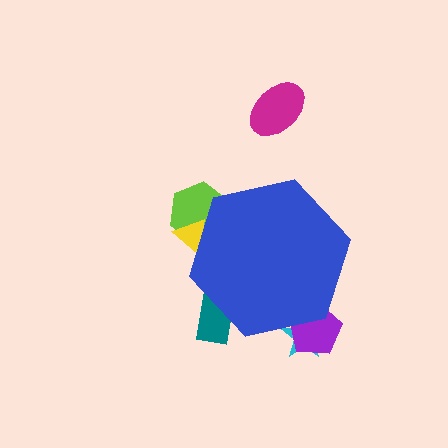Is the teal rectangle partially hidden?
Yes, the teal rectangle is partially hidden behind the blue hexagon.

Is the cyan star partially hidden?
Yes, the cyan star is partially hidden behind the blue hexagon.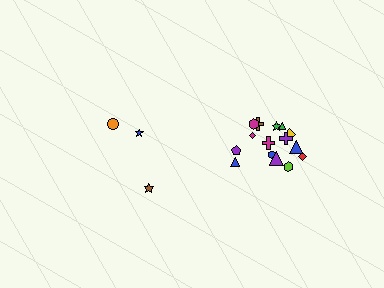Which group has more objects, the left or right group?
The right group.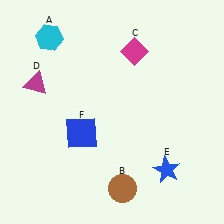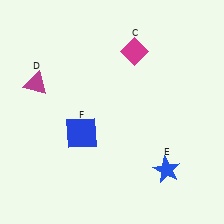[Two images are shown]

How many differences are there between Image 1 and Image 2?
There are 2 differences between the two images.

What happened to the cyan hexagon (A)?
The cyan hexagon (A) was removed in Image 2. It was in the top-left area of Image 1.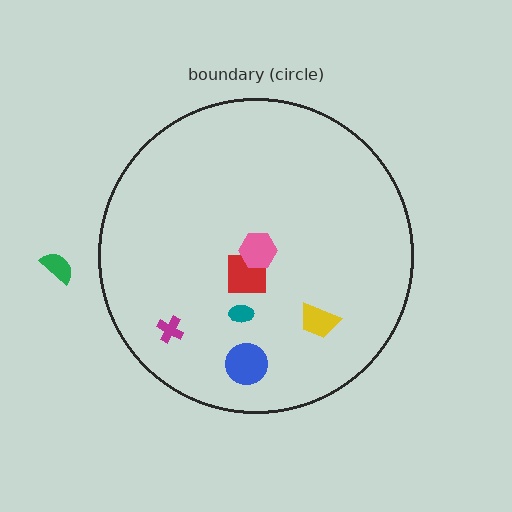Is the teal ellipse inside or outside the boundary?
Inside.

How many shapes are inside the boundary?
6 inside, 1 outside.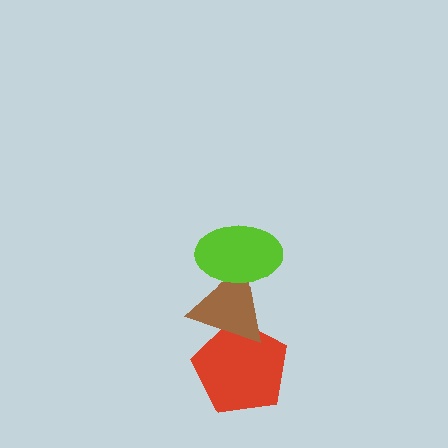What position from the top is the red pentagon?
The red pentagon is 3rd from the top.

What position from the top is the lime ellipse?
The lime ellipse is 1st from the top.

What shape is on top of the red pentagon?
The brown triangle is on top of the red pentagon.